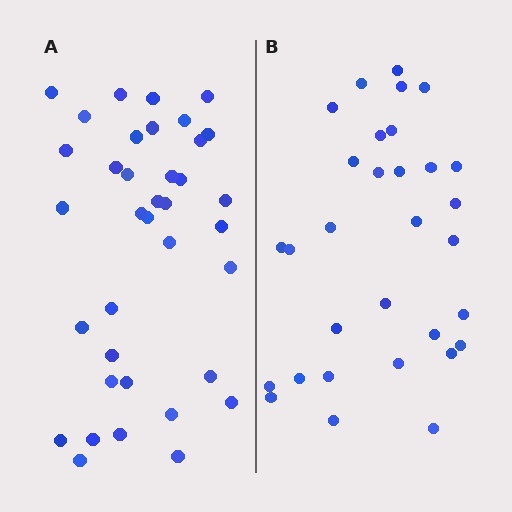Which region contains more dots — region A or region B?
Region A (the left region) has more dots.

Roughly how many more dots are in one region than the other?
Region A has about 6 more dots than region B.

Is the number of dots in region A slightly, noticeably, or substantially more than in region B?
Region A has only slightly more — the two regions are fairly close. The ratio is roughly 1.2 to 1.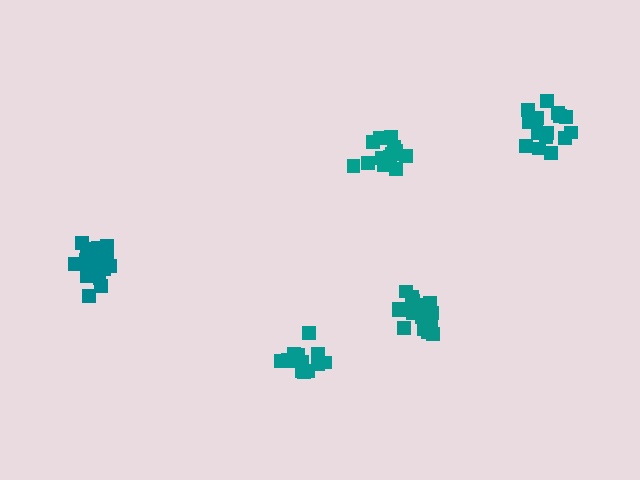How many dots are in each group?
Group 1: 20 dots, Group 2: 16 dots, Group 3: 20 dots, Group 4: 15 dots, Group 5: 15 dots (86 total).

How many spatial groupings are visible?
There are 5 spatial groupings.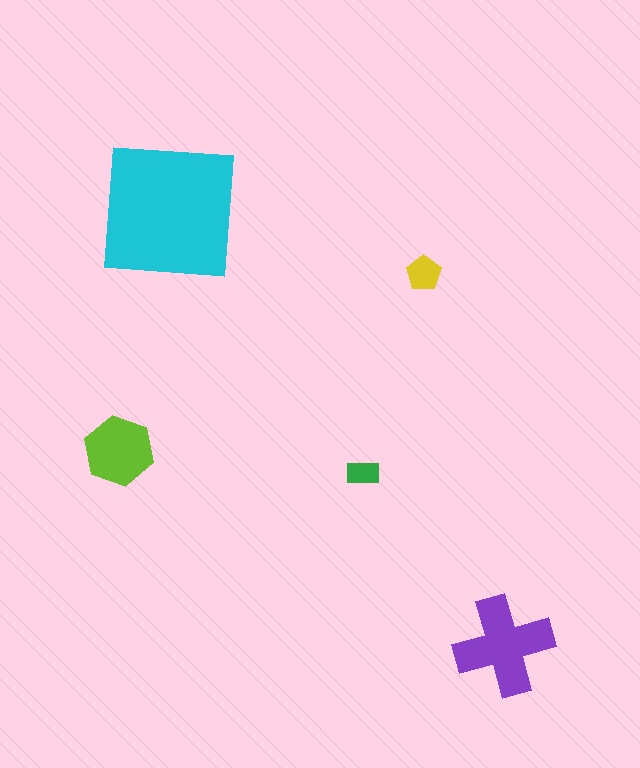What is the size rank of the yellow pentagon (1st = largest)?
4th.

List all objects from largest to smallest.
The cyan square, the purple cross, the lime hexagon, the yellow pentagon, the green rectangle.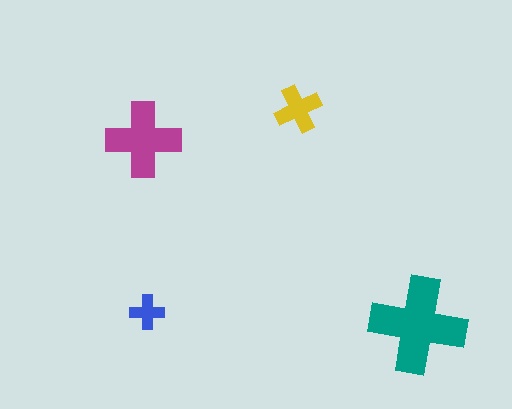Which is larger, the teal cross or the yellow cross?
The teal one.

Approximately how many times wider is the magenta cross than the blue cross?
About 2 times wider.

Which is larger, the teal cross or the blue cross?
The teal one.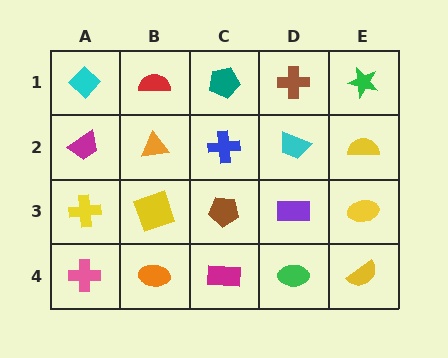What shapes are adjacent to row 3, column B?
An orange triangle (row 2, column B), an orange ellipse (row 4, column B), a yellow cross (row 3, column A), a brown pentagon (row 3, column C).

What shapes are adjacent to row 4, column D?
A purple rectangle (row 3, column D), a magenta rectangle (row 4, column C), a yellow semicircle (row 4, column E).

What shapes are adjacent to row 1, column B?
An orange triangle (row 2, column B), a cyan diamond (row 1, column A), a teal pentagon (row 1, column C).